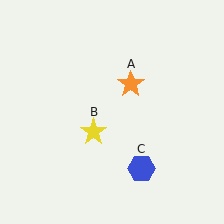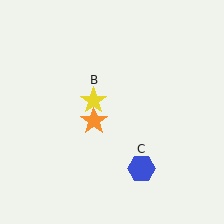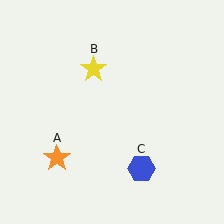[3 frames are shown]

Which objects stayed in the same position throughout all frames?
Blue hexagon (object C) remained stationary.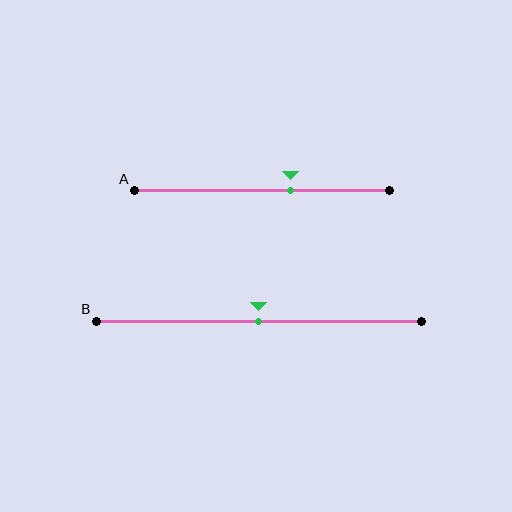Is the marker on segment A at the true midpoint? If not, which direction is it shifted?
No, the marker on segment A is shifted to the right by about 11% of the segment length.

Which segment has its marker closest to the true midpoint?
Segment B has its marker closest to the true midpoint.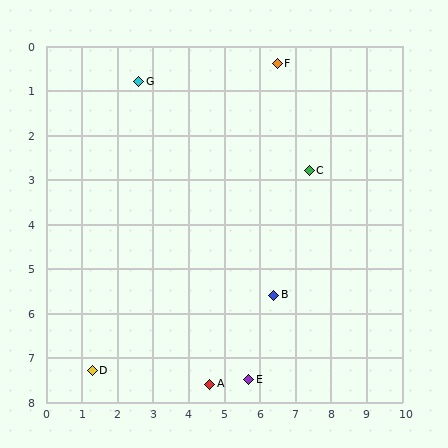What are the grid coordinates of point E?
Point E is at approximately (5.7, 7.5).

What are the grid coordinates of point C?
Point C is at approximately (7.4, 2.8).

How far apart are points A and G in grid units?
Points A and G are about 7.1 grid units apart.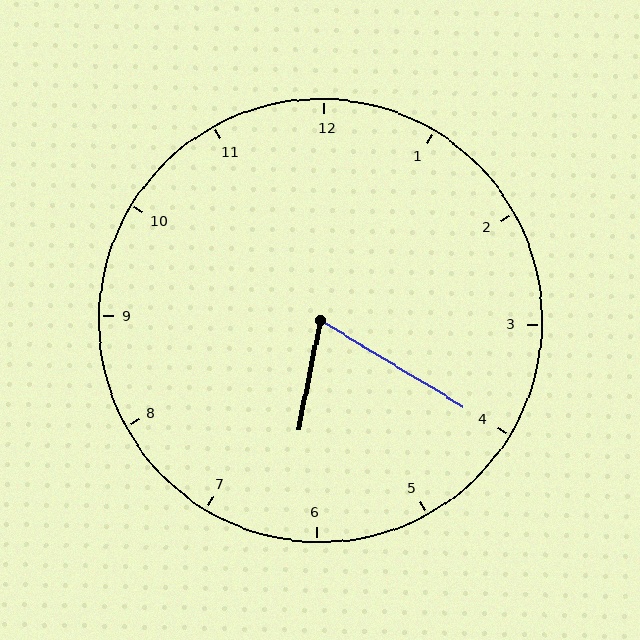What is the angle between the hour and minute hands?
Approximately 70 degrees.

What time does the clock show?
6:20.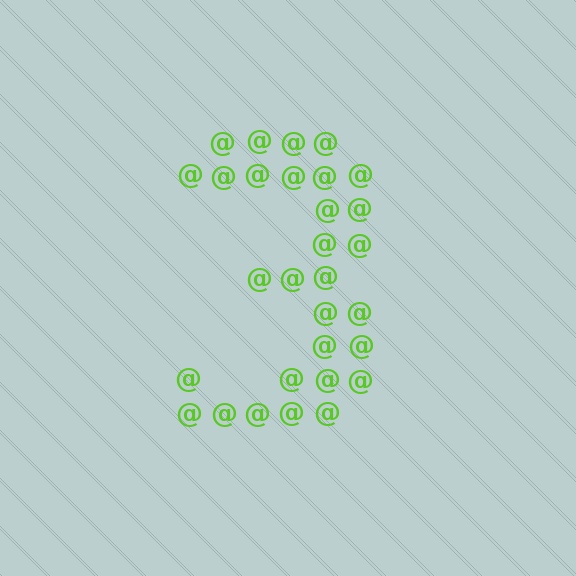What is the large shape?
The large shape is the digit 3.